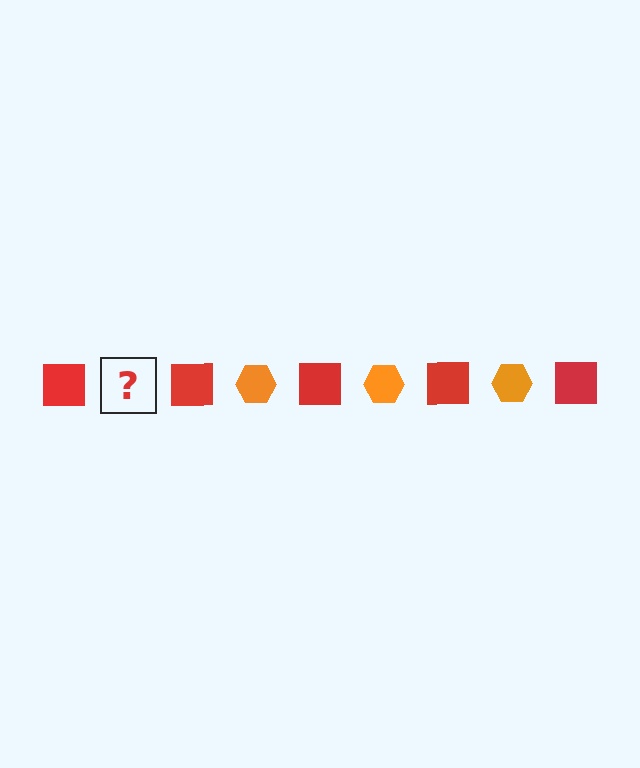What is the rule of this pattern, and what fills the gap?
The rule is that the pattern alternates between red square and orange hexagon. The gap should be filled with an orange hexagon.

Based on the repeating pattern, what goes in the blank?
The blank should be an orange hexagon.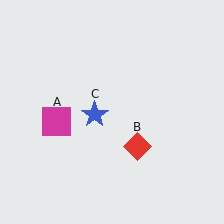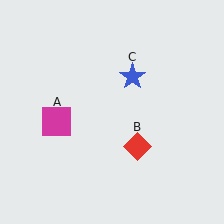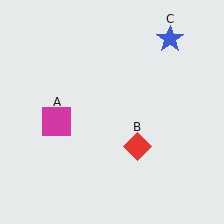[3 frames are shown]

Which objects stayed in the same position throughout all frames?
Magenta square (object A) and red diamond (object B) remained stationary.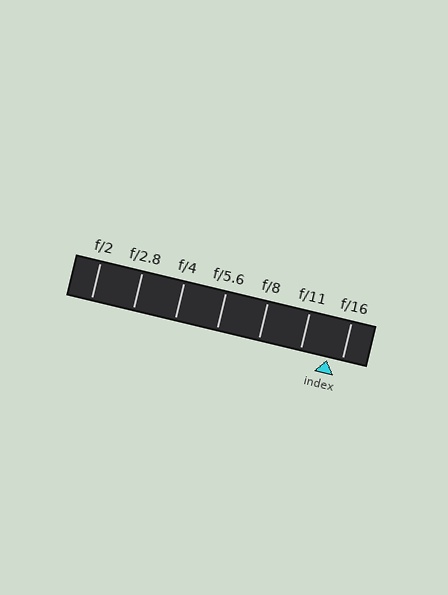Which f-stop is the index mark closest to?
The index mark is closest to f/16.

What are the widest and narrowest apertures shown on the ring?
The widest aperture shown is f/2 and the narrowest is f/16.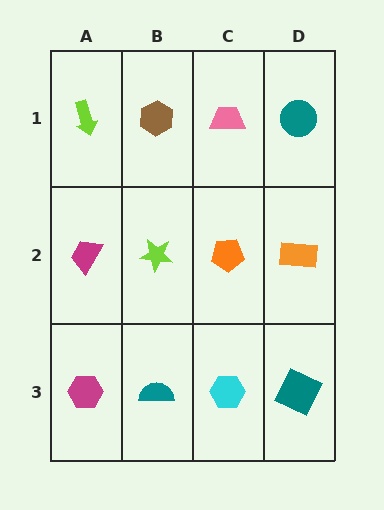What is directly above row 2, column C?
A pink trapezoid.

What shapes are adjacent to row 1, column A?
A magenta trapezoid (row 2, column A), a brown hexagon (row 1, column B).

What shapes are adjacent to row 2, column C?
A pink trapezoid (row 1, column C), a cyan hexagon (row 3, column C), a lime star (row 2, column B), an orange rectangle (row 2, column D).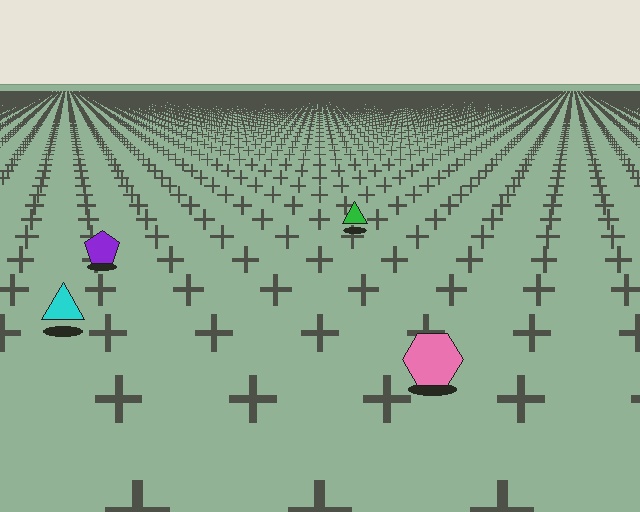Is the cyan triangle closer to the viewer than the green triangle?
Yes. The cyan triangle is closer — you can tell from the texture gradient: the ground texture is coarser near it.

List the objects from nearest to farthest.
From nearest to farthest: the pink hexagon, the cyan triangle, the purple pentagon, the green triangle.